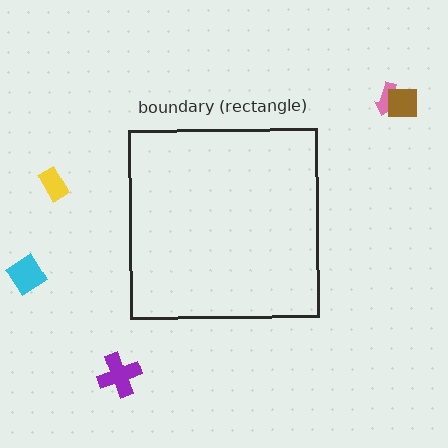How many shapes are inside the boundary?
0 inside, 5 outside.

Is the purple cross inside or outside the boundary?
Outside.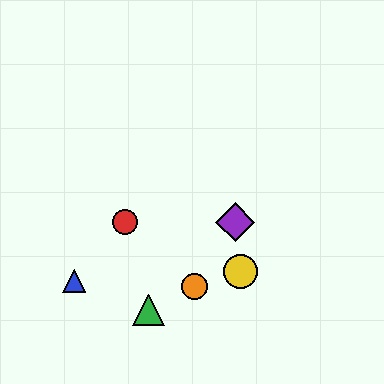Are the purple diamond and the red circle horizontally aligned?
Yes, both are at y≈222.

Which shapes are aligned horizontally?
The red circle, the purple diamond are aligned horizontally.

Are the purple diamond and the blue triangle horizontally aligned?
No, the purple diamond is at y≈222 and the blue triangle is at y≈281.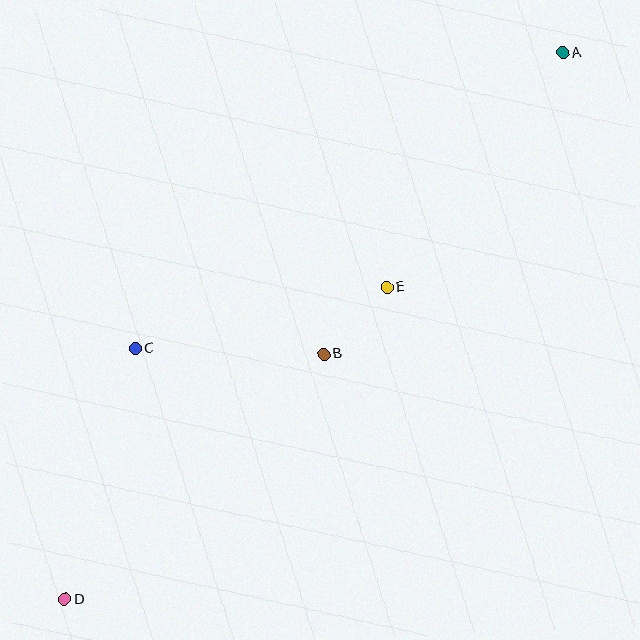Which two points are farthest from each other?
Points A and D are farthest from each other.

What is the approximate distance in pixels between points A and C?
The distance between A and C is approximately 519 pixels.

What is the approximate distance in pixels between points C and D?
The distance between C and D is approximately 260 pixels.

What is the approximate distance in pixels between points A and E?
The distance between A and E is approximately 293 pixels.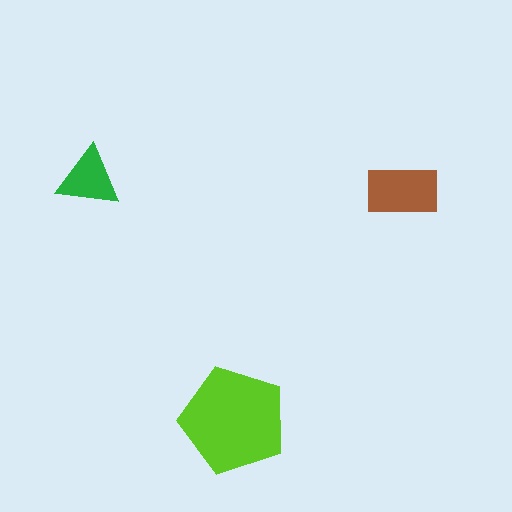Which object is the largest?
The lime pentagon.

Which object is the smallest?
The green triangle.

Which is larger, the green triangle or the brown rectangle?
The brown rectangle.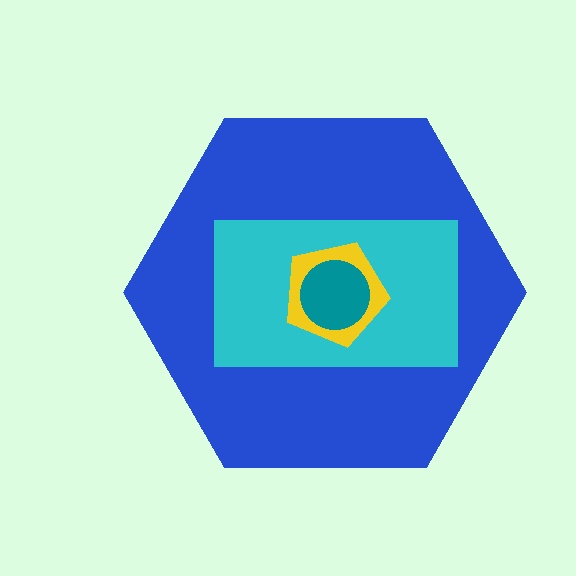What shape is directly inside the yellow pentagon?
The teal circle.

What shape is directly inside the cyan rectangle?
The yellow pentagon.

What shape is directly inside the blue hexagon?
The cyan rectangle.